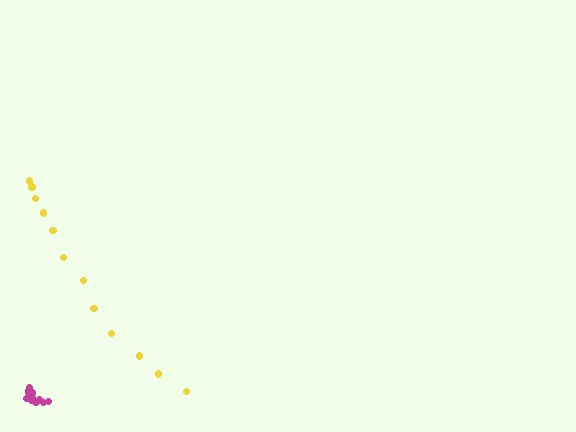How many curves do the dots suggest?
There are 2 distinct paths.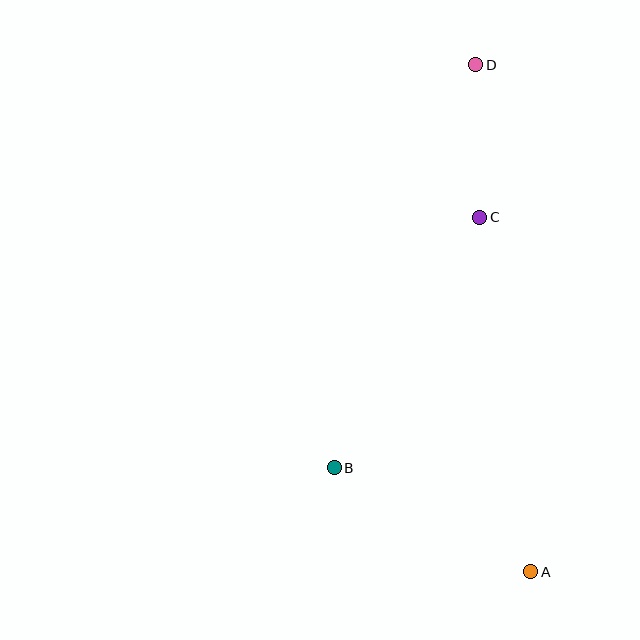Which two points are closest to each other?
Points C and D are closest to each other.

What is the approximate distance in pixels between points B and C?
The distance between B and C is approximately 289 pixels.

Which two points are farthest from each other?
Points A and D are farthest from each other.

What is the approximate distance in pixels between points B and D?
The distance between B and D is approximately 427 pixels.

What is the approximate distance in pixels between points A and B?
The distance between A and B is approximately 223 pixels.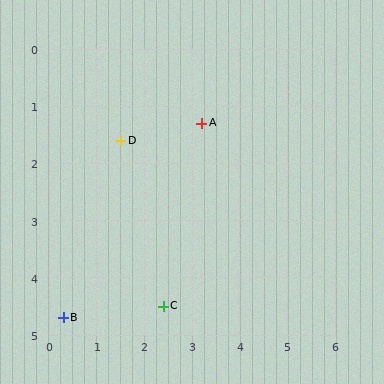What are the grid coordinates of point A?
Point A is at approximately (3.2, 1.3).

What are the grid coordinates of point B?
Point B is at approximately (0.3, 4.7).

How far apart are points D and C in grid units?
Points D and C are about 3.0 grid units apart.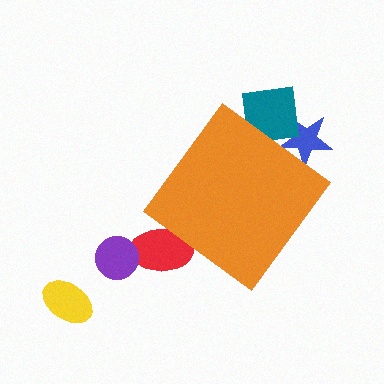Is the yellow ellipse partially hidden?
No, the yellow ellipse is fully visible.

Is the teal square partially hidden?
Yes, the teal square is partially hidden behind the orange diamond.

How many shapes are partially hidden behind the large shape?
3 shapes are partially hidden.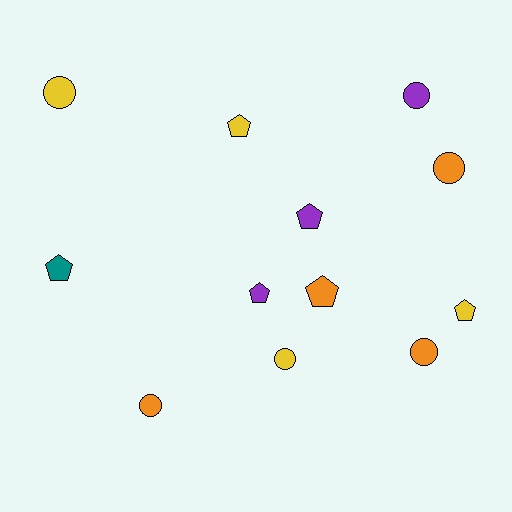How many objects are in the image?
There are 12 objects.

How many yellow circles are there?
There are 2 yellow circles.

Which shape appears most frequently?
Pentagon, with 6 objects.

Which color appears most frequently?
Yellow, with 4 objects.